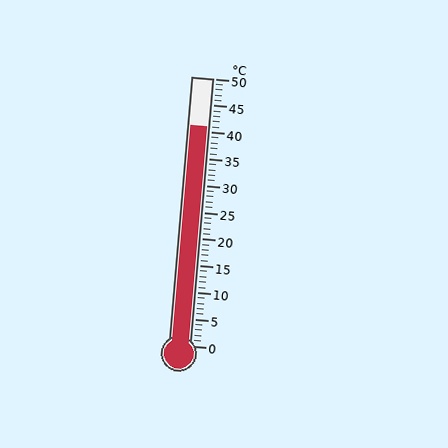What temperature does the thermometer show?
The thermometer shows approximately 41°C.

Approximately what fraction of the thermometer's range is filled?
The thermometer is filled to approximately 80% of its range.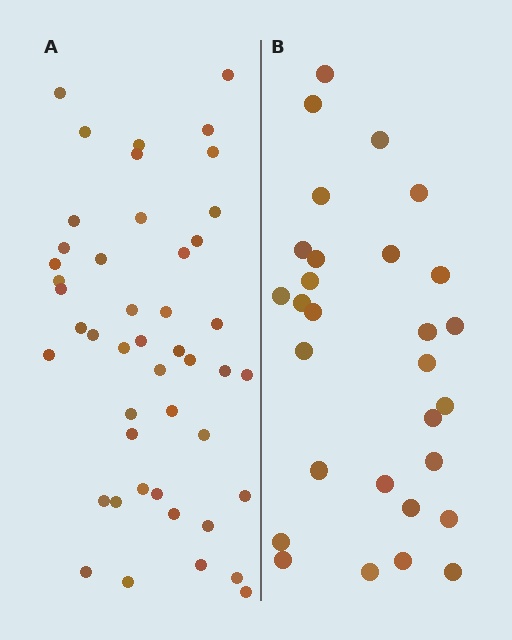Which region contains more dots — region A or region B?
Region A (the left region) has more dots.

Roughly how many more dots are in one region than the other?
Region A has approximately 15 more dots than region B.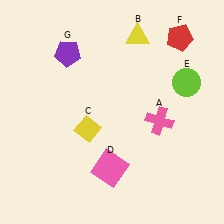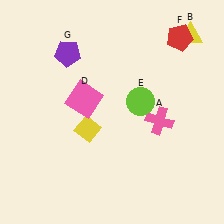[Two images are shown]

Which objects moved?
The objects that moved are: the yellow triangle (B), the pink square (D), the lime circle (E).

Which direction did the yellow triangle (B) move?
The yellow triangle (B) moved right.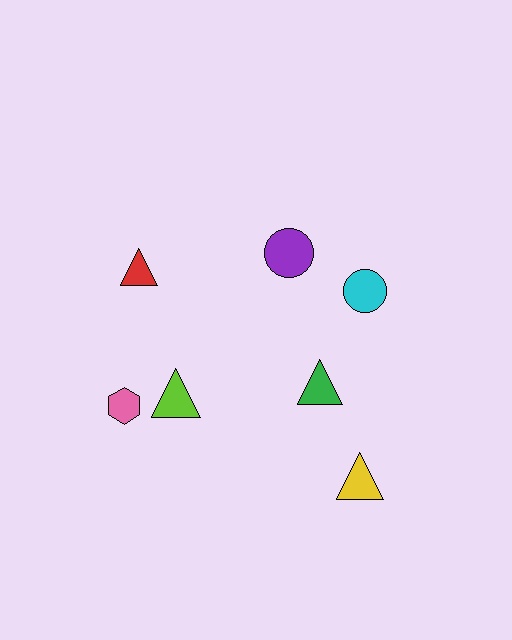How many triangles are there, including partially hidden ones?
There are 4 triangles.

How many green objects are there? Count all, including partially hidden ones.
There is 1 green object.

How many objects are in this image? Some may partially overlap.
There are 7 objects.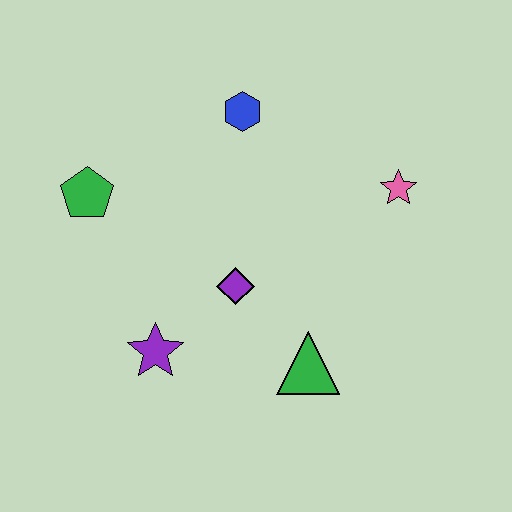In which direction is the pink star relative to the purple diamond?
The pink star is to the right of the purple diamond.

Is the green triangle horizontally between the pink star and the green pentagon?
Yes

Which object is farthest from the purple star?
The pink star is farthest from the purple star.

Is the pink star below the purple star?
No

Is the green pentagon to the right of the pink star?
No